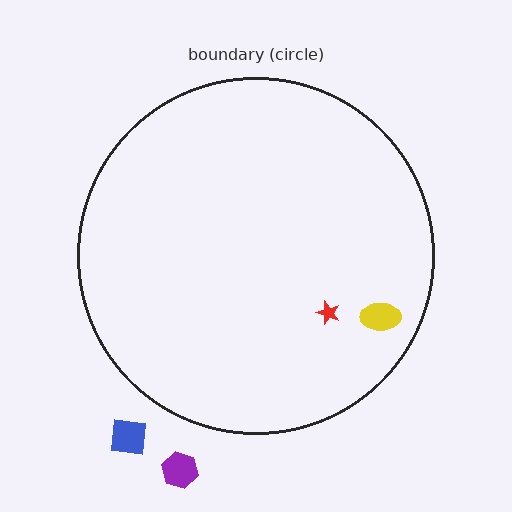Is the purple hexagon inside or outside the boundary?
Outside.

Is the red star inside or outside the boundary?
Inside.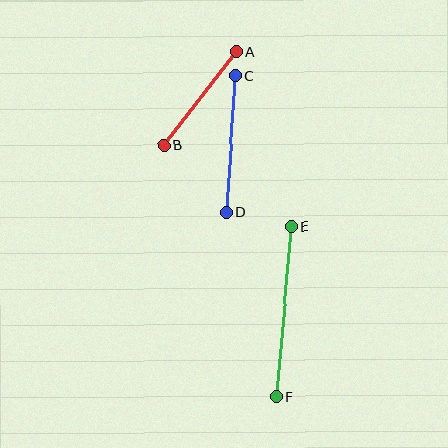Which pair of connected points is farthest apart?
Points E and F are farthest apart.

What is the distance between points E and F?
The distance is approximately 170 pixels.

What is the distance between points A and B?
The distance is approximately 119 pixels.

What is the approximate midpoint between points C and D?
The midpoint is at approximately (231, 144) pixels.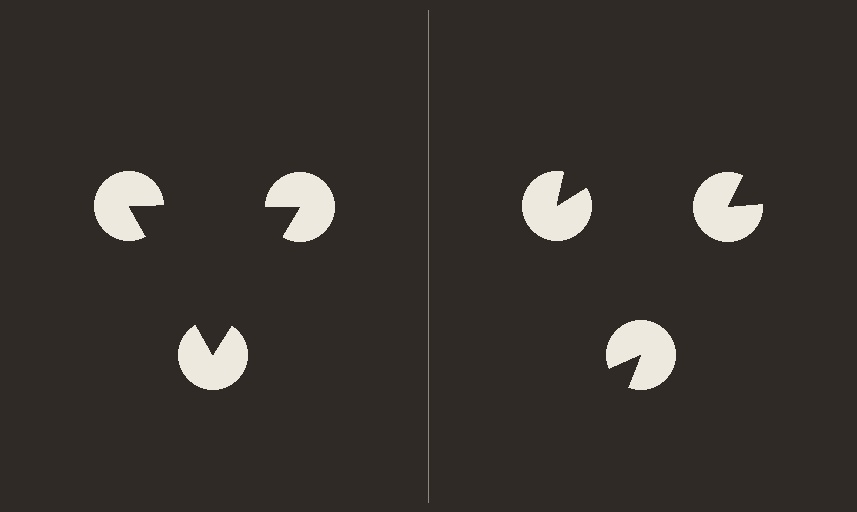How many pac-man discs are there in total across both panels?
6 — 3 on each side.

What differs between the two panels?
The pac-man discs are positioned identically on both sides; only the wedge orientations differ. On the left they align to a triangle; on the right they are misaligned.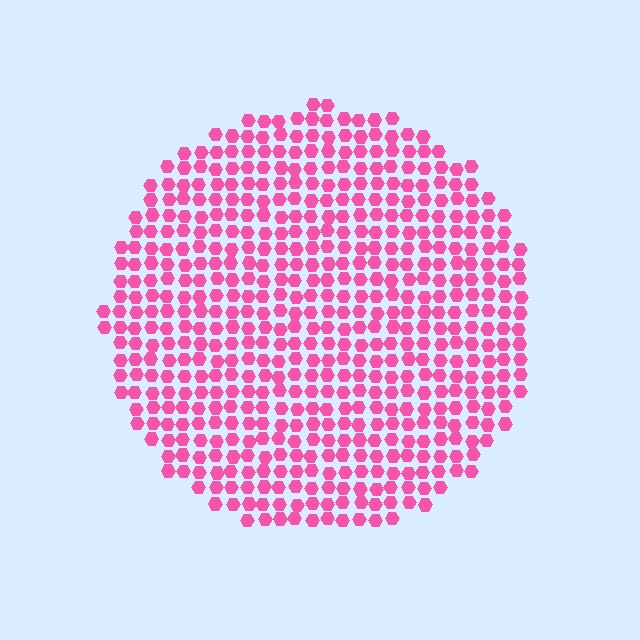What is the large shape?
The large shape is a circle.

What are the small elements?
The small elements are hexagons.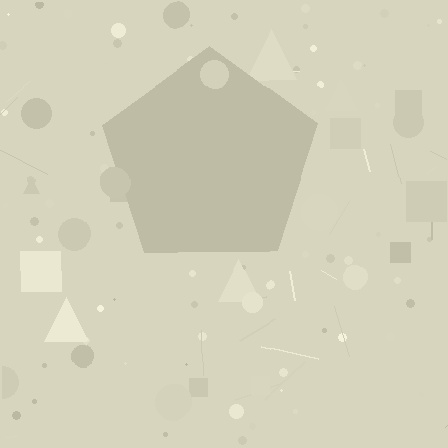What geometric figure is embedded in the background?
A pentagon is embedded in the background.